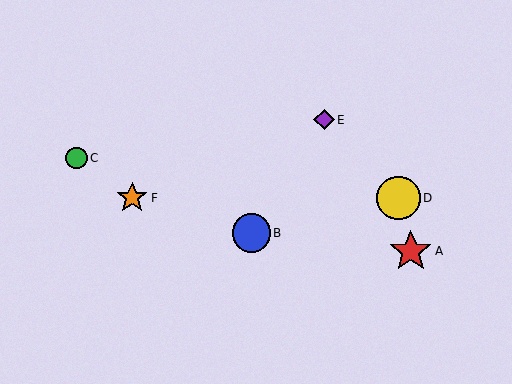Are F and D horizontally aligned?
Yes, both are at y≈198.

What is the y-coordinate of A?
Object A is at y≈251.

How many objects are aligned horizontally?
2 objects (D, F) are aligned horizontally.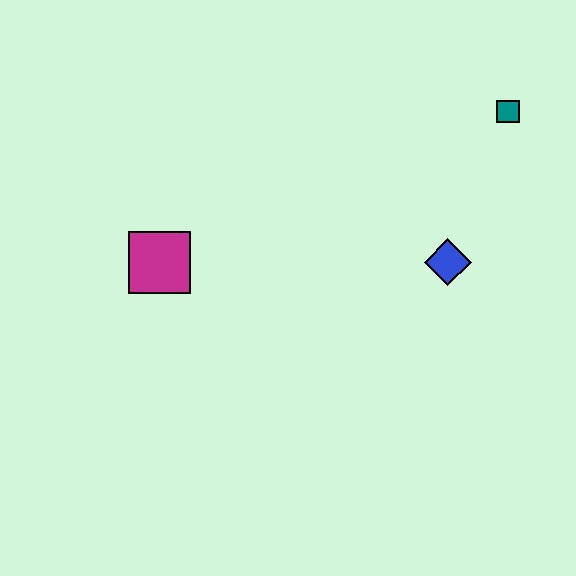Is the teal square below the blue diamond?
No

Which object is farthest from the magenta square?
The teal square is farthest from the magenta square.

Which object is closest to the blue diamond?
The teal square is closest to the blue diamond.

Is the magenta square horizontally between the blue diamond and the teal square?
No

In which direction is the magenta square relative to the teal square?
The magenta square is to the left of the teal square.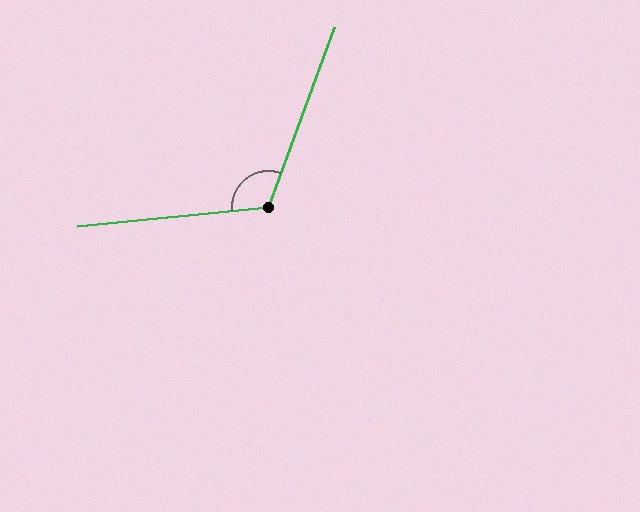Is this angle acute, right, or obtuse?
It is obtuse.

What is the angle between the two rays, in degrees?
Approximately 116 degrees.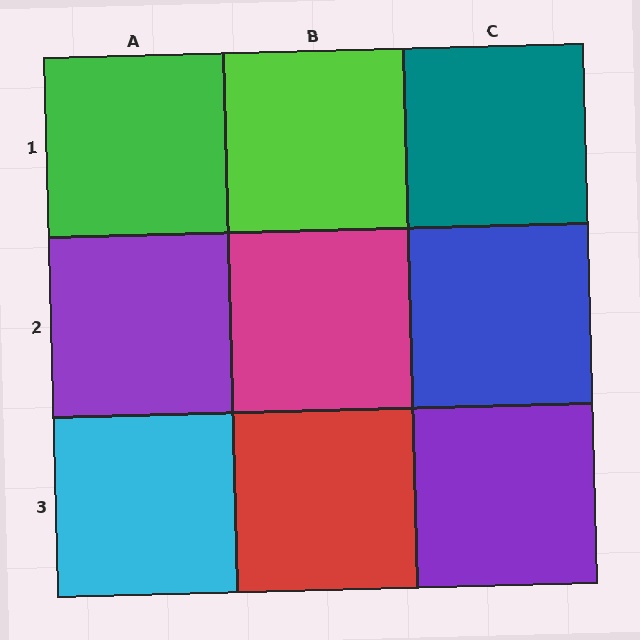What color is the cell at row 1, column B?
Lime.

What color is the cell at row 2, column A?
Purple.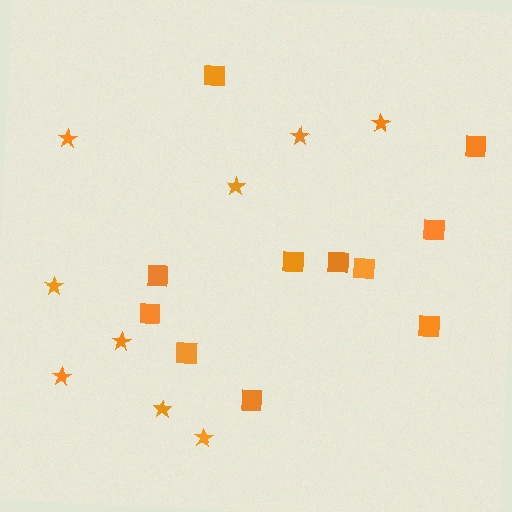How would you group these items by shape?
There are 2 groups: one group of stars (9) and one group of squares (11).